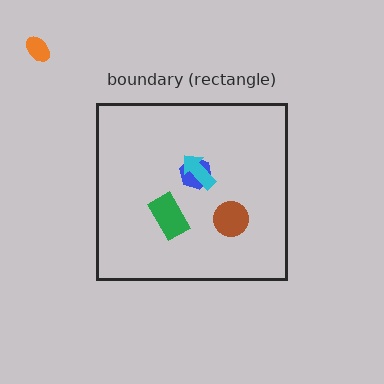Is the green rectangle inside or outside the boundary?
Inside.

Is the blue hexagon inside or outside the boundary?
Inside.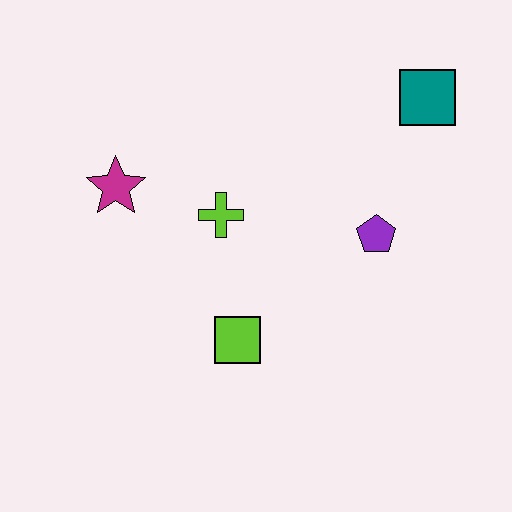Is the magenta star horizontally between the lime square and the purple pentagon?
No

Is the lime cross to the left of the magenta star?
No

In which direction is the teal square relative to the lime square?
The teal square is above the lime square.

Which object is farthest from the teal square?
The magenta star is farthest from the teal square.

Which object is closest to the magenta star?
The lime cross is closest to the magenta star.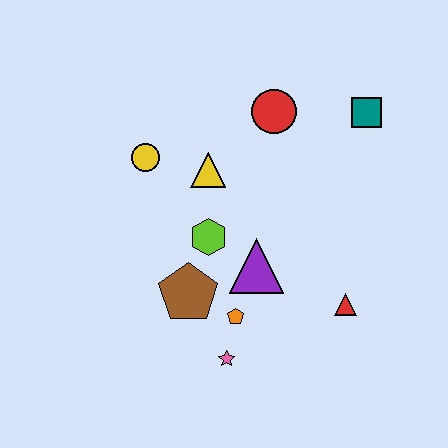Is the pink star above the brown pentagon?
No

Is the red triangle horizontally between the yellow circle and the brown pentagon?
No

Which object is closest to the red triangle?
The purple triangle is closest to the red triangle.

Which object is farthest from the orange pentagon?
The teal square is farthest from the orange pentagon.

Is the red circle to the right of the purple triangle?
Yes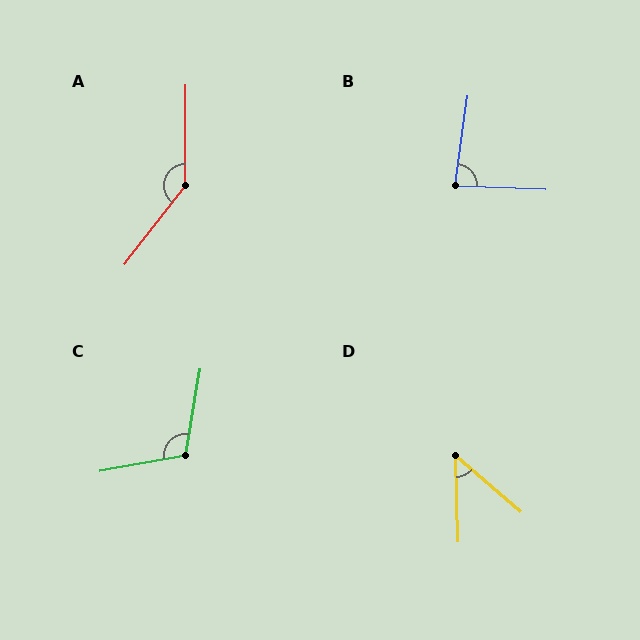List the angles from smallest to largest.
D (48°), B (84°), C (110°), A (142°).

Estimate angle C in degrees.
Approximately 110 degrees.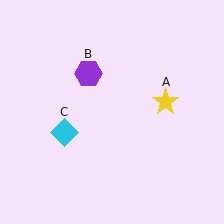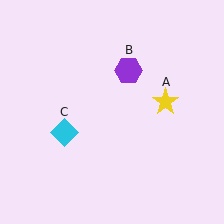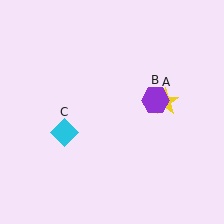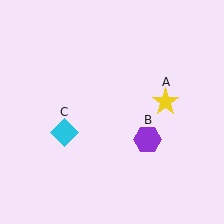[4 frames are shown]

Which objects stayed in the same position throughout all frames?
Yellow star (object A) and cyan diamond (object C) remained stationary.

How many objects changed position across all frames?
1 object changed position: purple hexagon (object B).